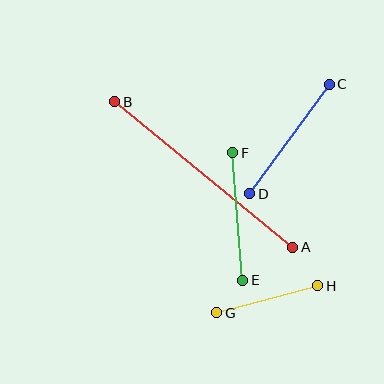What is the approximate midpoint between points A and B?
The midpoint is at approximately (204, 174) pixels.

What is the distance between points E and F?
The distance is approximately 128 pixels.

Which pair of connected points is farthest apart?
Points A and B are farthest apart.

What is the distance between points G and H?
The distance is approximately 105 pixels.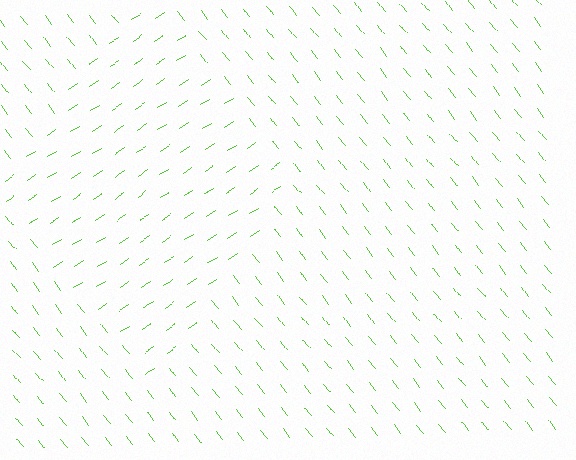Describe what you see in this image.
The image is filled with small lime line segments. A diamond region in the image has lines oriented differently from the surrounding lines, creating a visible texture boundary.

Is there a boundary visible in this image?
Yes, there is a texture boundary formed by a change in line orientation.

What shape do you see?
I see a diamond.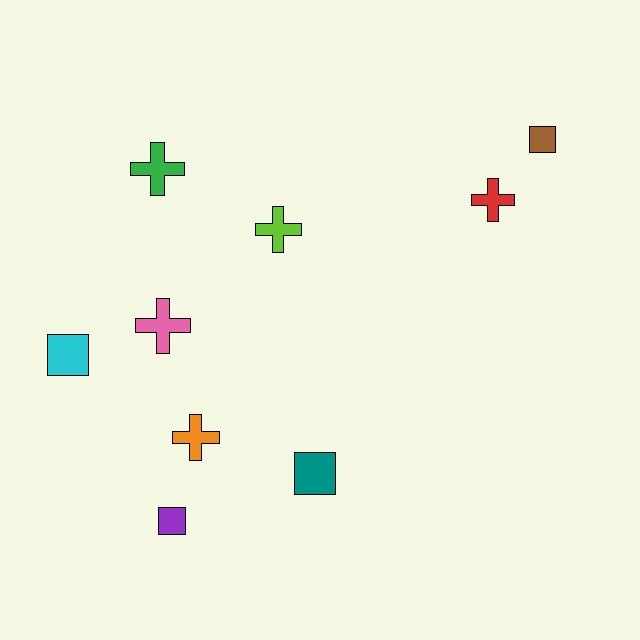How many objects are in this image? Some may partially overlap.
There are 9 objects.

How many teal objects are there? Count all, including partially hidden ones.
There is 1 teal object.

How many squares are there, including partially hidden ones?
There are 4 squares.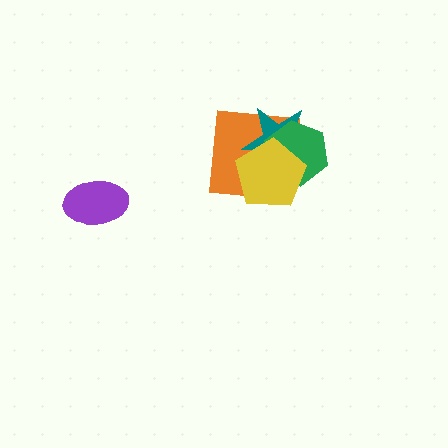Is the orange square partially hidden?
Yes, it is partially covered by another shape.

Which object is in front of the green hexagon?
The yellow pentagon is in front of the green hexagon.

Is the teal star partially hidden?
Yes, it is partially covered by another shape.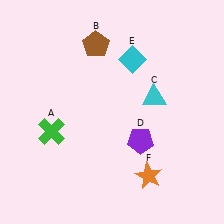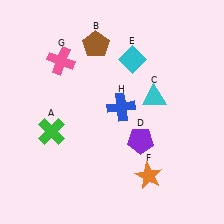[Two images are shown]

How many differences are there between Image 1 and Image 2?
There are 2 differences between the two images.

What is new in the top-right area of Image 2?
A blue cross (H) was added in the top-right area of Image 2.